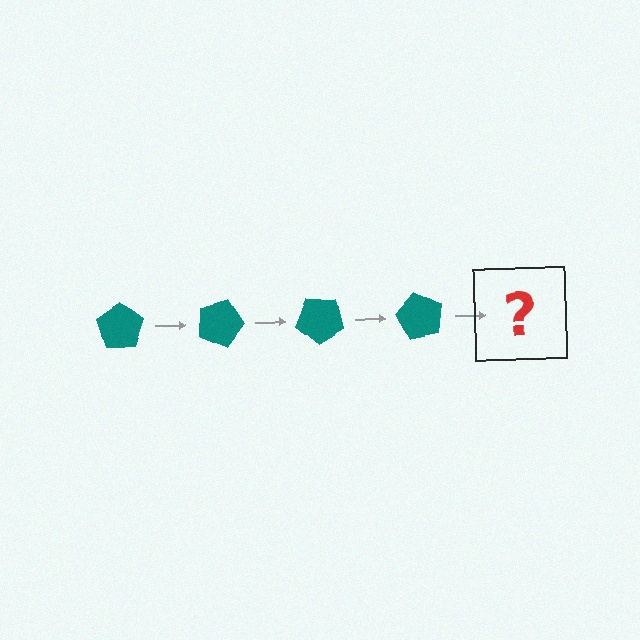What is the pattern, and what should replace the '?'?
The pattern is that the pentagon rotates 20 degrees each step. The '?' should be a teal pentagon rotated 80 degrees.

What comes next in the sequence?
The next element should be a teal pentagon rotated 80 degrees.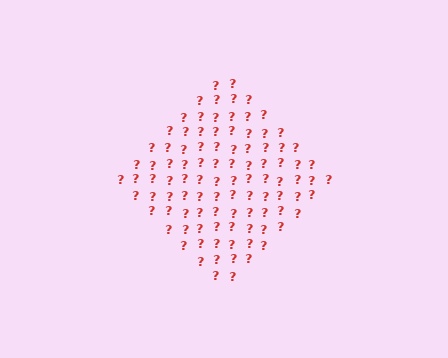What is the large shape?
The large shape is a diamond.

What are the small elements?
The small elements are question marks.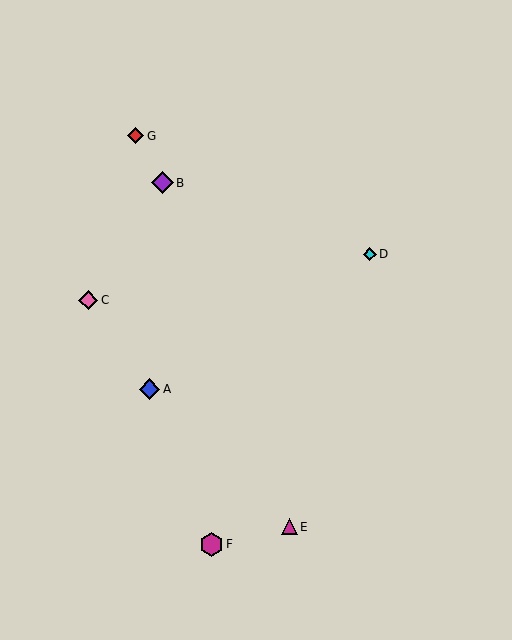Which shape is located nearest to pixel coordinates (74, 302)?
The pink diamond (labeled C) at (88, 300) is nearest to that location.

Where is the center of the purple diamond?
The center of the purple diamond is at (162, 183).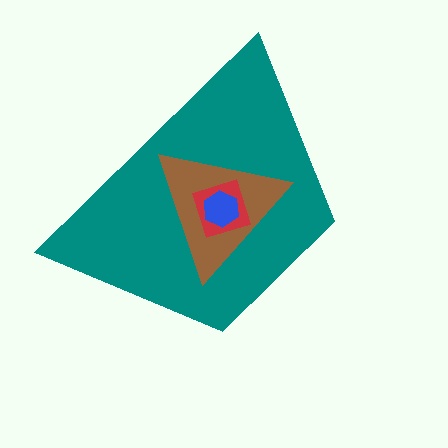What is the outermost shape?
The teal trapezoid.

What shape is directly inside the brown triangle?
The red diamond.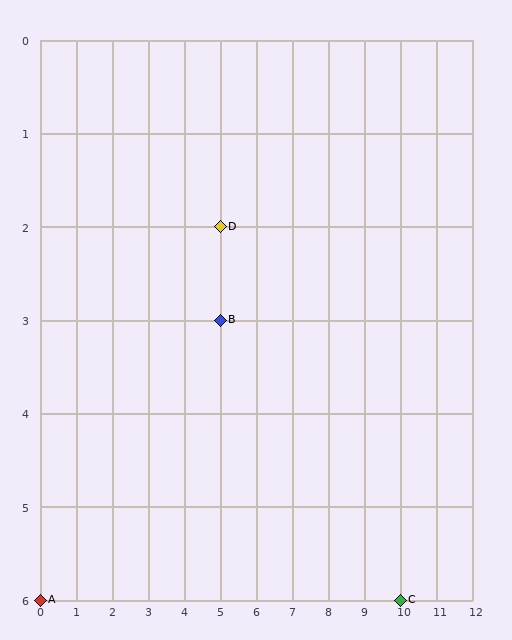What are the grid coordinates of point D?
Point D is at grid coordinates (5, 2).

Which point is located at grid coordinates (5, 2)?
Point D is at (5, 2).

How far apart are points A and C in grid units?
Points A and C are 10 columns apart.